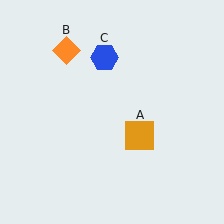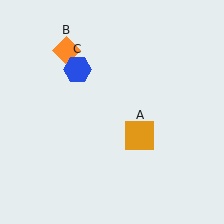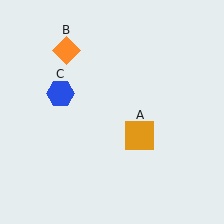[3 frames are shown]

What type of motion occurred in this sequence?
The blue hexagon (object C) rotated counterclockwise around the center of the scene.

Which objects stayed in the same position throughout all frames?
Orange square (object A) and orange diamond (object B) remained stationary.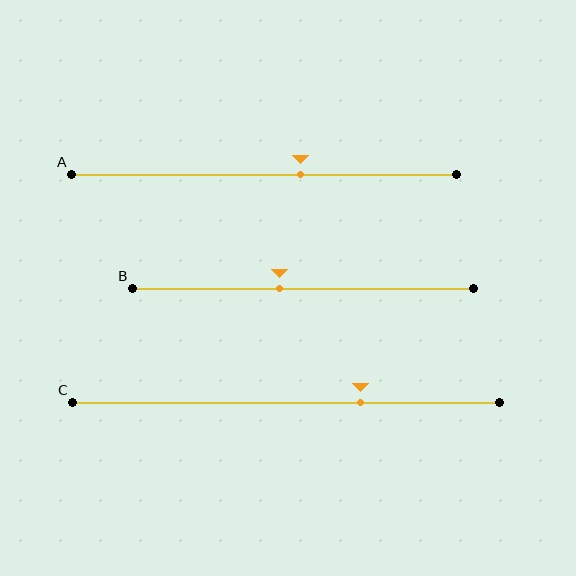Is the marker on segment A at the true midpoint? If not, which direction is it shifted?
No, the marker on segment A is shifted to the right by about 9% of the segment length.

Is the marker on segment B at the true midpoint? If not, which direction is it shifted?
No, the marker on segment B is shifted to the left by about 7% of the segment length.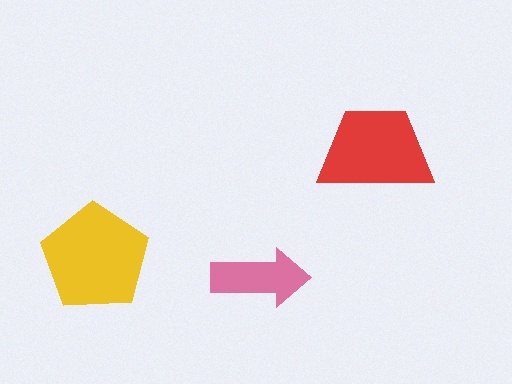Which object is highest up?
The red trapezoid is topmost.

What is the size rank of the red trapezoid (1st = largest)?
2nd.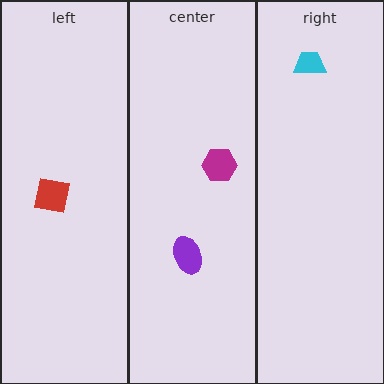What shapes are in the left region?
The red square.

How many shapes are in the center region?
2.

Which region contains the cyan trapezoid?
The right region.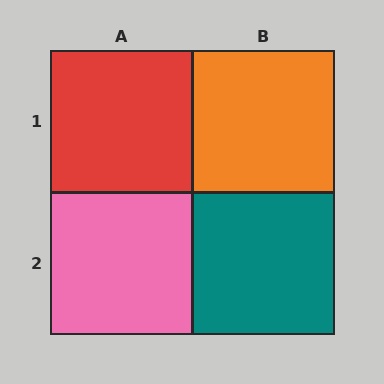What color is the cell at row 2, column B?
Teal.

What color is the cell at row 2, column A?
Pink.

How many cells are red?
1 cell is red.